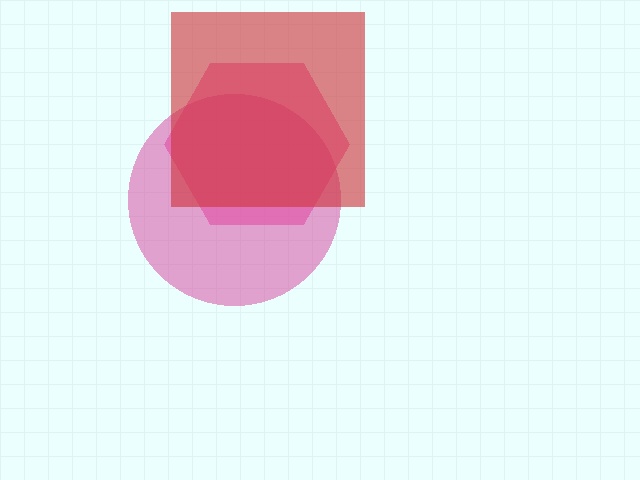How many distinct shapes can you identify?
There are 3 distinct shapes: a pink hexagon, a magenta circle, a red square.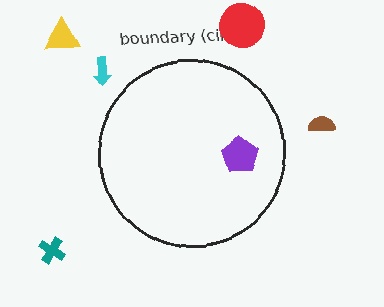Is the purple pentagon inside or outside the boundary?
Inside.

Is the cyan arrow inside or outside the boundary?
Outside.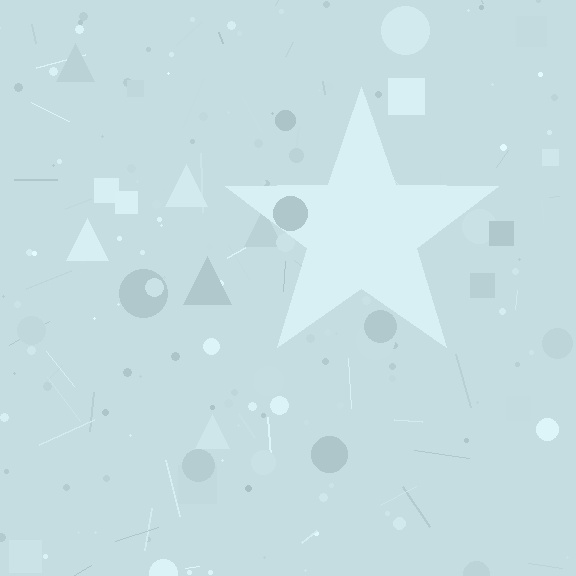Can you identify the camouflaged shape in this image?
The camouflaged shape is a star.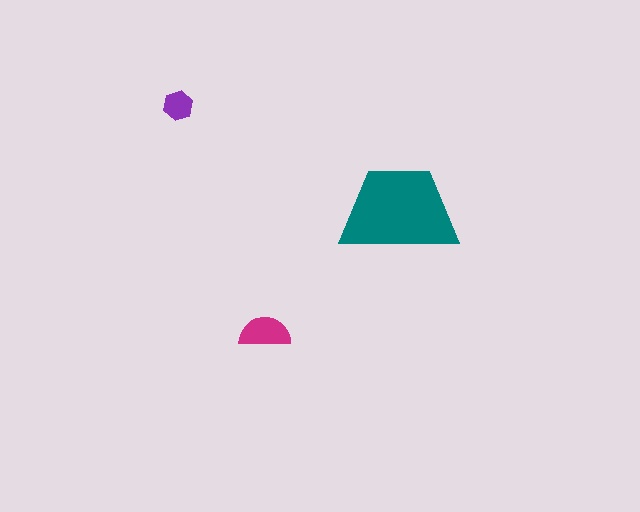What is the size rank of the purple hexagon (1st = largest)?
3rd.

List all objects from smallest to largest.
The purple hexagon, the magenta semicircle, the teal trapezoid.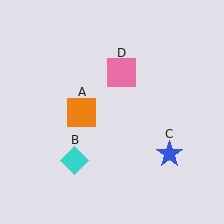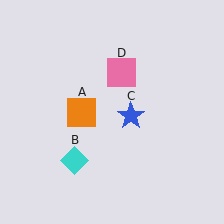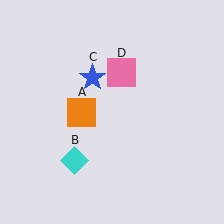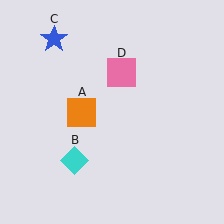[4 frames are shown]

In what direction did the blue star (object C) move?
The blue star (object C) moved up and to the left.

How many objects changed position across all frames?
1 object changed position: blue star (object C).